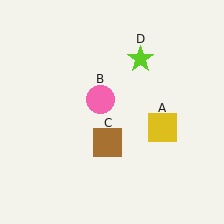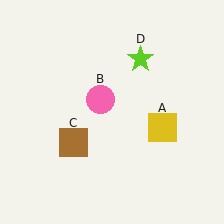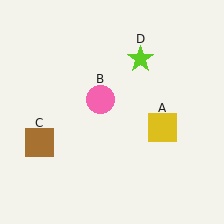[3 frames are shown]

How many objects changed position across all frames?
1 object changed position: brown square (object C).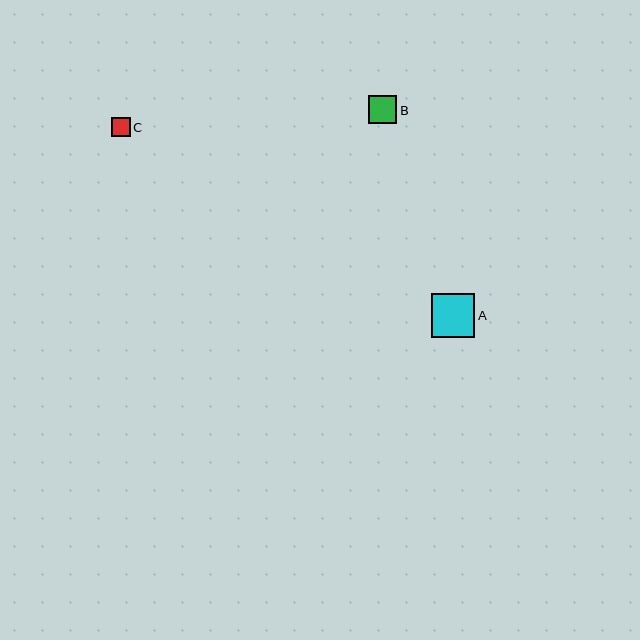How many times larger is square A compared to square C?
Square A is approximately 2.3 times the size of square C.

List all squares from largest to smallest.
From largest to smallest: A, B, C.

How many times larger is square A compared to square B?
Square A is approximately 1.6 times the size of square B.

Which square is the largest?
Square A is the largest with a size of approximately 44 pixels.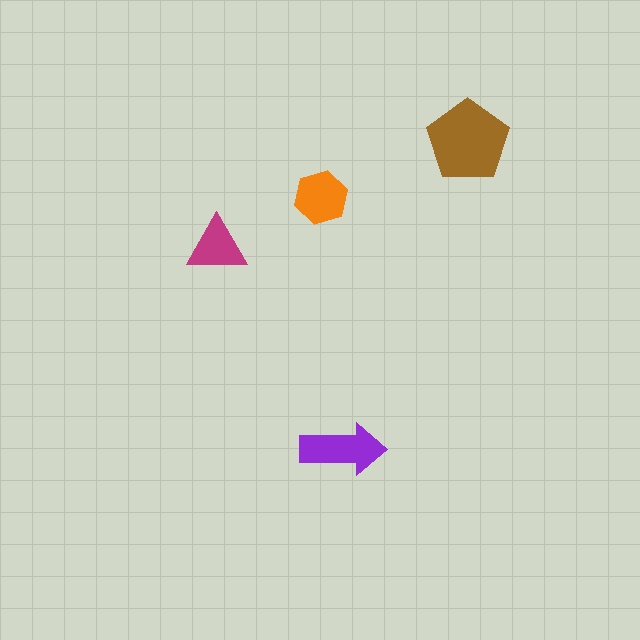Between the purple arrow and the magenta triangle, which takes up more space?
The purple arrow.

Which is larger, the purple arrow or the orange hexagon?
The purple arrow.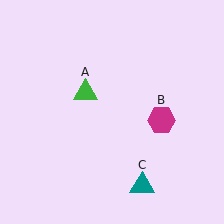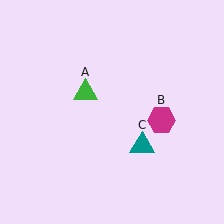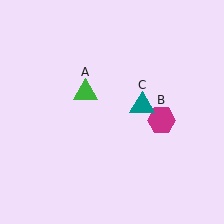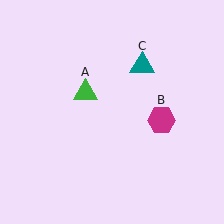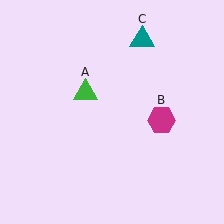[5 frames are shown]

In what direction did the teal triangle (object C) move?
The teal triangle (object C) moved up.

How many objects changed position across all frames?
1 object changed position: teal triangle (object C).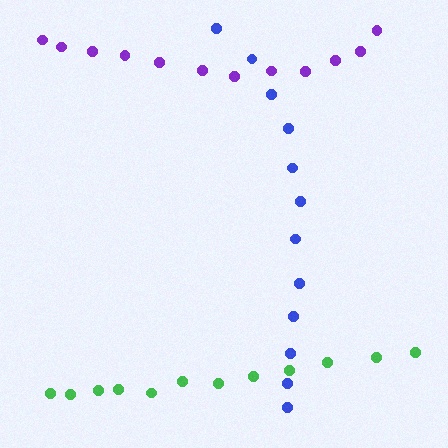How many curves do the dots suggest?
There are 3 distinct paths.